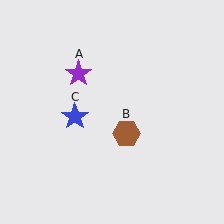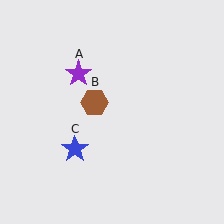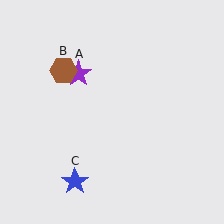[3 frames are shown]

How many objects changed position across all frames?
2 objects changed position: brown hexagon (object B), blue star (object C).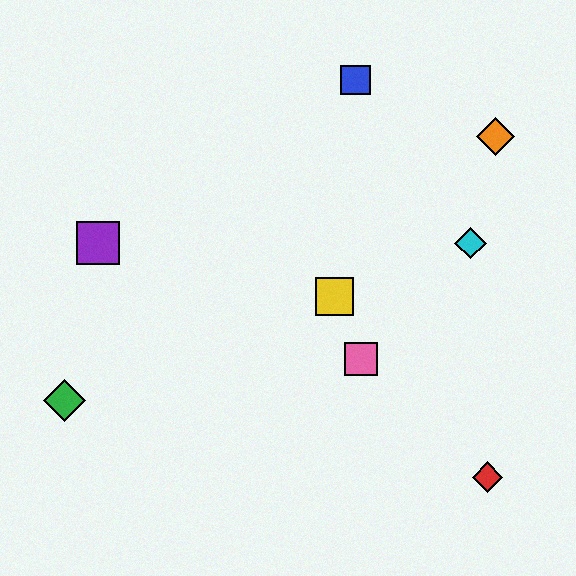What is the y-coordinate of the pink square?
The pink square is at y≈359.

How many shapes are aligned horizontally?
2 shapes (the purple square, the cyan diamond) are aligned horizontally.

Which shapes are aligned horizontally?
The purple square, the cyan diamond are aligned horizontally.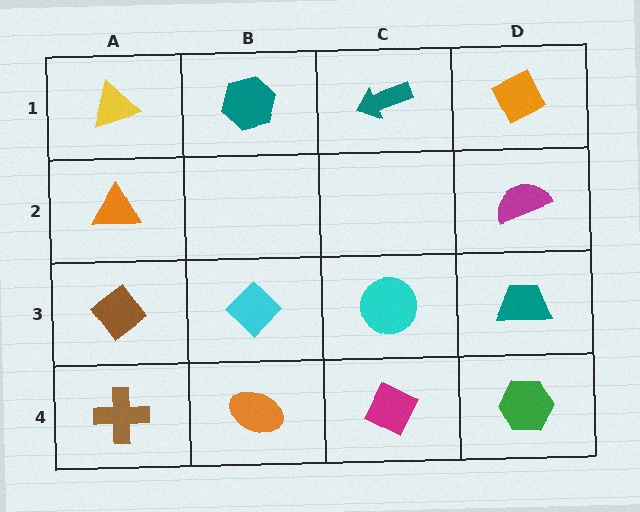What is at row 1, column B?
A teal hexagon.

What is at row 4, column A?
A brown cross.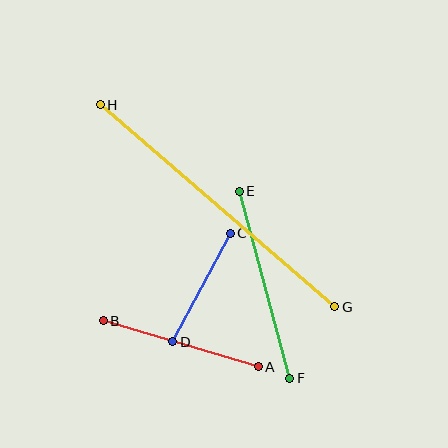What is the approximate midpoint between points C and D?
The midpoint is at approximately (201, 287) pixels.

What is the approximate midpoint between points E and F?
The midpoint is at approximately (264, 285) pixels.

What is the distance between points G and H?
The distance is approximately 310 pixels.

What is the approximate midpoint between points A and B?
The midpoint is at approximately (181, 344) pixels.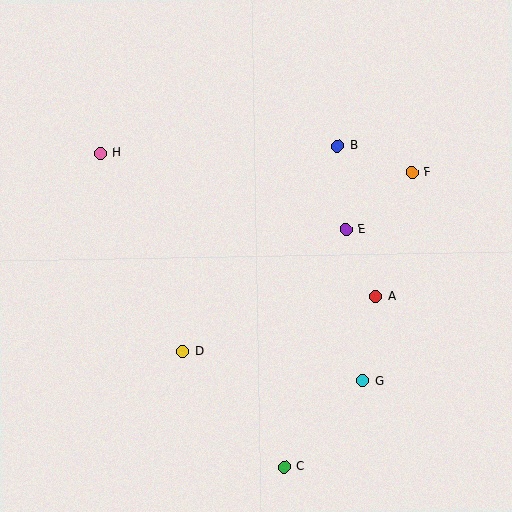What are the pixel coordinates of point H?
Point H is at (101, 153).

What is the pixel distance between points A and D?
The distance between A and D is 201 pixels.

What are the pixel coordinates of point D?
Point D is at (182, 352).